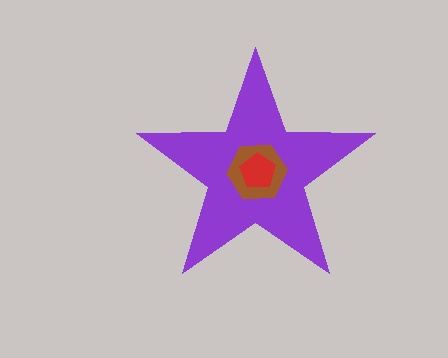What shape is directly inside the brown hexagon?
The red pentagon.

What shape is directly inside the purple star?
The brown hexagon.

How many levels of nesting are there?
3.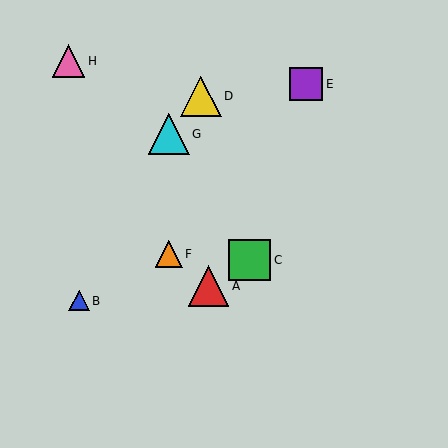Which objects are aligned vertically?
Objects F, G are aligned vertically.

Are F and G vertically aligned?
Yes, both are at x≈169.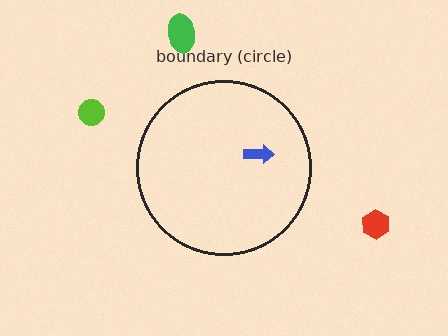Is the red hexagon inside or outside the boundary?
Outside.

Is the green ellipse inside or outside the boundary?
Outside.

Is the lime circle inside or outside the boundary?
Outside.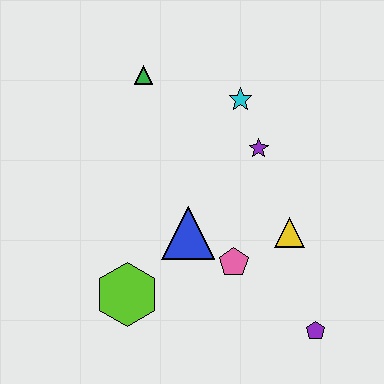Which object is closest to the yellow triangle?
The pink pentagon is closest to the yellow triangle.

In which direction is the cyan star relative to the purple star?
The cyan star is above the purple star.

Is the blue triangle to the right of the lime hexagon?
Yes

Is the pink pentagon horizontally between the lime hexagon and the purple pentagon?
Yes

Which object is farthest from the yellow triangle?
The green triangle is farthest from the yellow triangle.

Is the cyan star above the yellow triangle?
Yes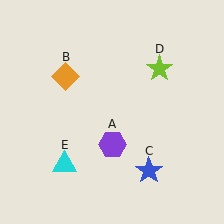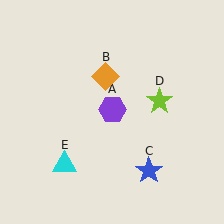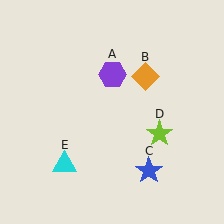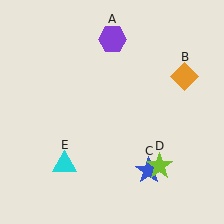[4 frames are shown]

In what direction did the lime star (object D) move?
The lime star (object D) moved down.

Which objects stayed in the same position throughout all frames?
Blue star (object C) and cyan triangle (object E) remained stationary.